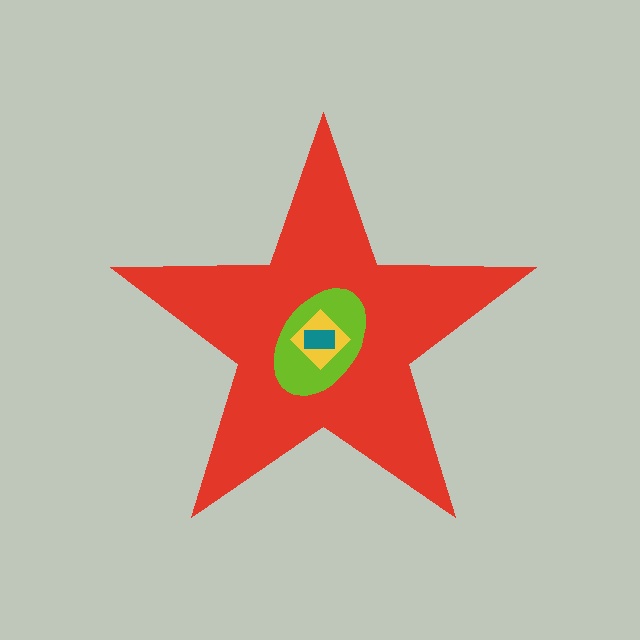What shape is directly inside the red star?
The lime ellipse.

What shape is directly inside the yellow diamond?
The teal rectangle.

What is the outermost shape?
The red star.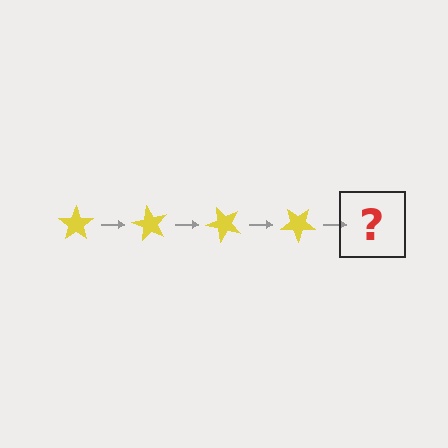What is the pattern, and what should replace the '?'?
The pattern is that the star rotates 60 degrees each step. The '?' should be a yellow star rotated 240 degrees.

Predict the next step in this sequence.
The next step is a yellow star rotated 240 degrees.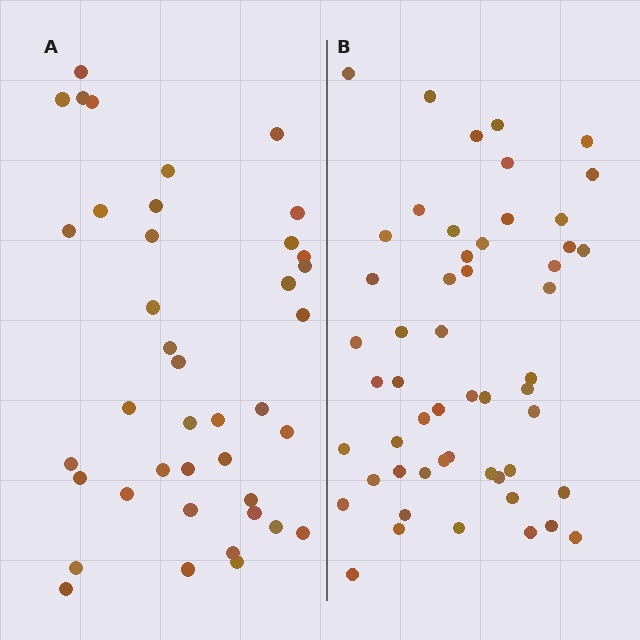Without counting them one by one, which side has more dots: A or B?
Region B (the right region) has more dots.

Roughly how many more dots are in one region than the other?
Region B has approximately 15 more dots than region A.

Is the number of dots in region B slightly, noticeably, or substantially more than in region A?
Region B has noticeably more, but not dramatically so. The ratio is roughly 1.3 to 1.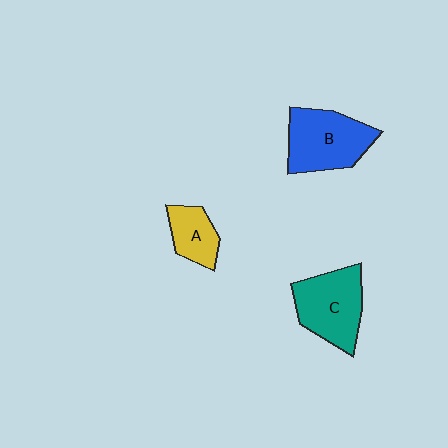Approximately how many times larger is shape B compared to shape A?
Approximately 1.9 times.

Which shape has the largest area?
Shape B (blue).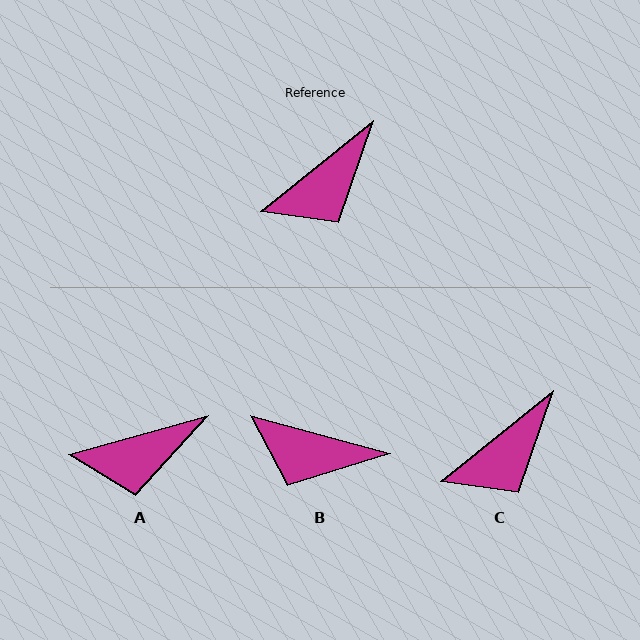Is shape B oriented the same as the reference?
No, it is off by about 54 degrees.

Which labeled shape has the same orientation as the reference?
C.